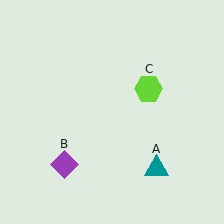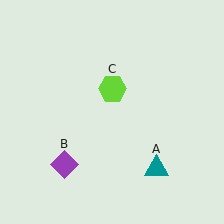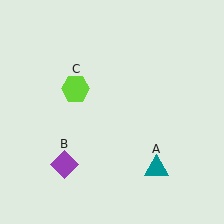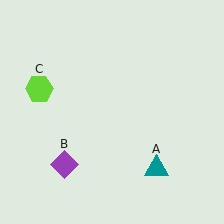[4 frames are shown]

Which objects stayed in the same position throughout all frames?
Teal triangle (object A) and purple diamond (object B) remained stationary.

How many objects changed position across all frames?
1 object changed position: lime hexagon (object C).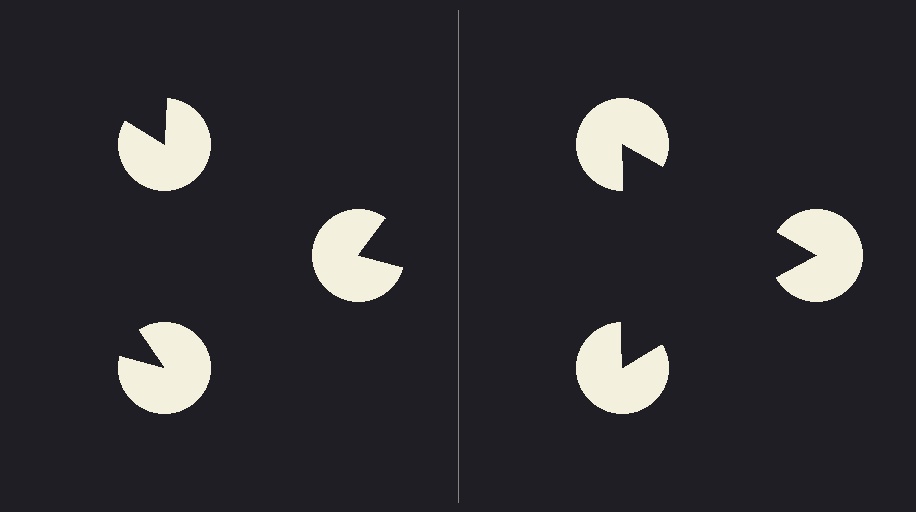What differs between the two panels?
The pac-man discs are positioned identically on both sides; only the wedge orientations differ. On the right they align to a triangle; on the left they are misaligned.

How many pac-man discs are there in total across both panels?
6 — 3 on each side.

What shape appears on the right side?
An illusory triangle.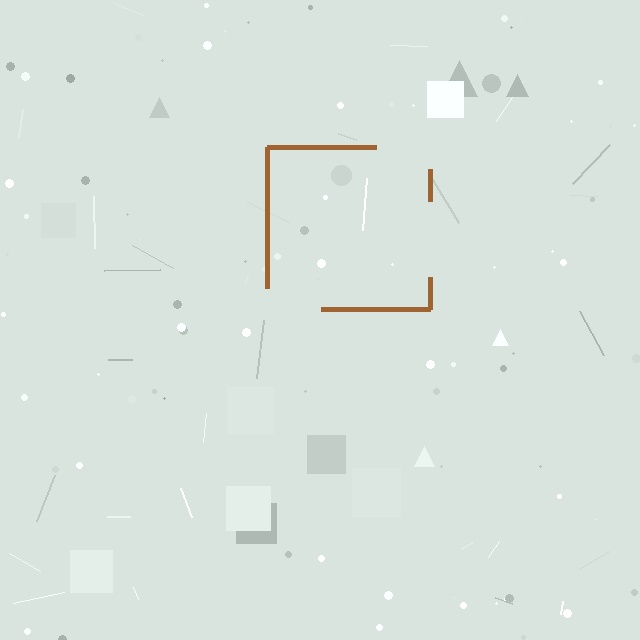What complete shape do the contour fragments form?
The contour fragments form a square.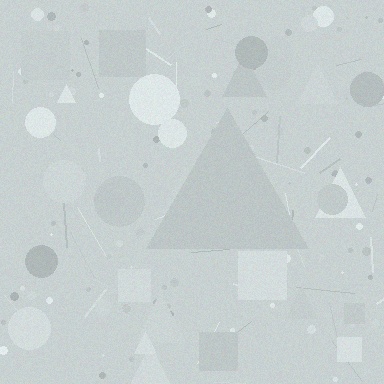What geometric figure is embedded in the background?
A triangle is embedded in the background.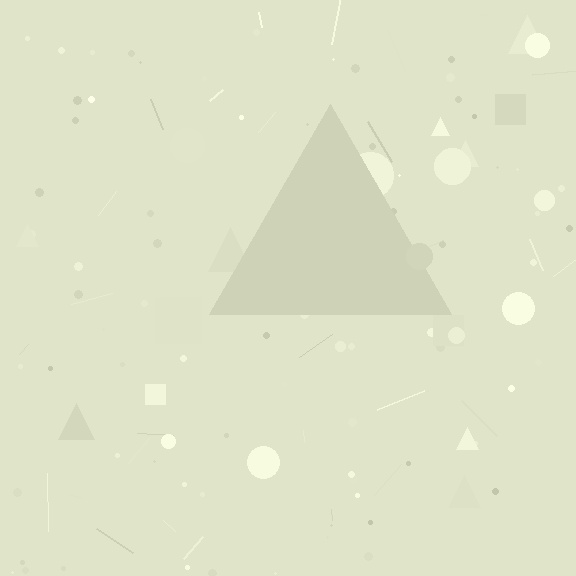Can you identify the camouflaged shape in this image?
The camouflaged shape is a triangle.